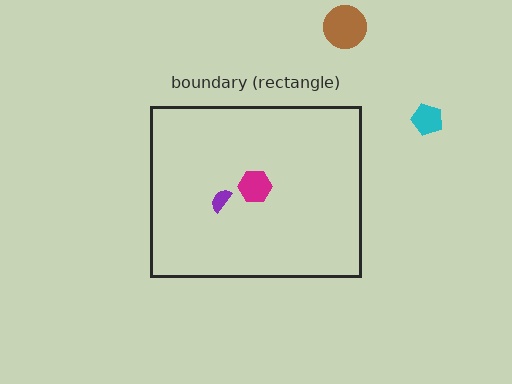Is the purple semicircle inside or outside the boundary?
Inside.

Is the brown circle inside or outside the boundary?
Outside.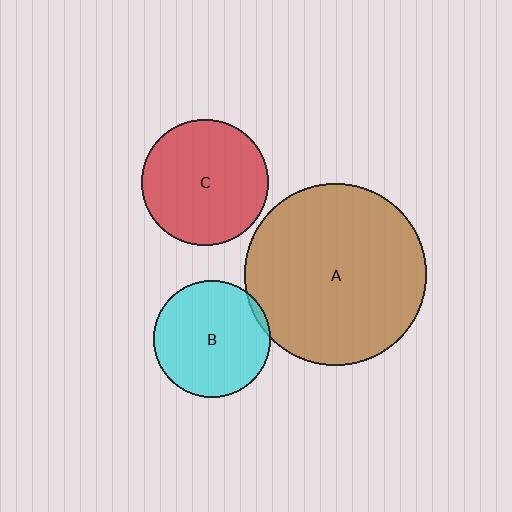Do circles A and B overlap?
Yes.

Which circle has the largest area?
Circle A (brown).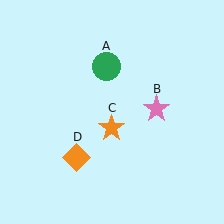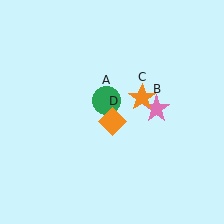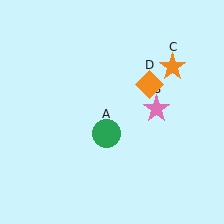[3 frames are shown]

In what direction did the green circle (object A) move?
The green circle (object A) moved down.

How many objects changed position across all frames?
3 objects changed position: green circle (object A), orange star (object C), orange diamond (object D).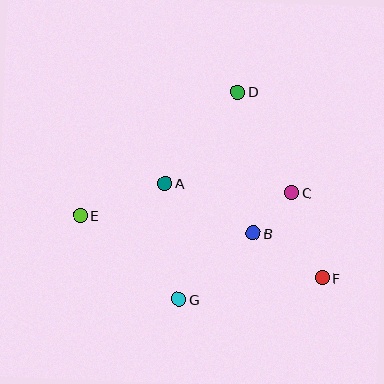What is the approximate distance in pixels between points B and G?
The distance between B and G is approximately 100 pixels.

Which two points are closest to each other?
Points B and C are closest to each other.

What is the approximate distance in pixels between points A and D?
The distance between A and D is approximately 117 pixels.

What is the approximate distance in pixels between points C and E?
The distance between C and E is approximately 213 pixels.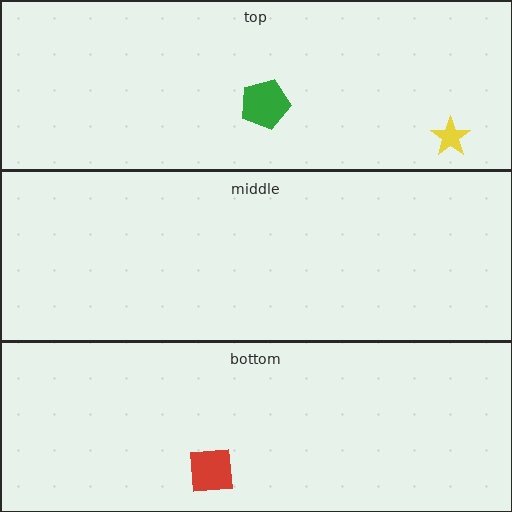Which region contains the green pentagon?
The top region.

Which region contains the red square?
The bottom region.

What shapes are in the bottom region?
The red square.